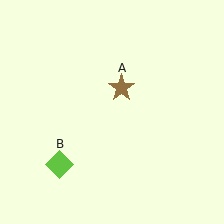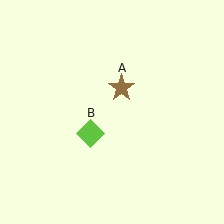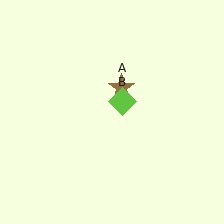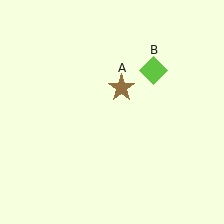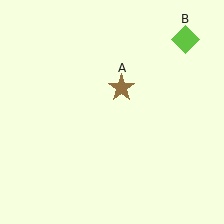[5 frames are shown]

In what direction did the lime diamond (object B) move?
The lime diamond (object B) moved up and to the right.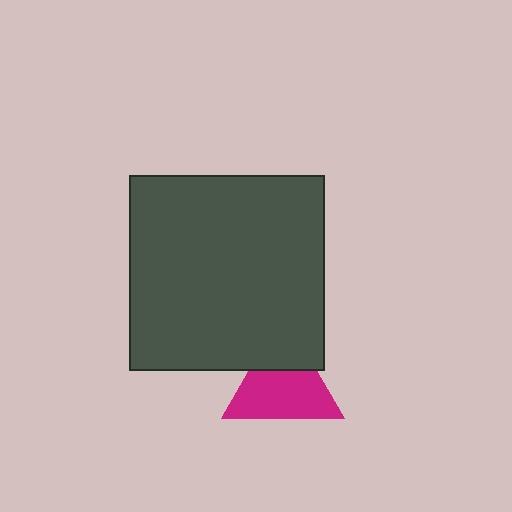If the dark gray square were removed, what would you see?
You would see the complete magenta triangle.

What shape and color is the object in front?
The object in front is a dark gray square.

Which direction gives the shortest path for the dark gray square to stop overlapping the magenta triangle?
Moving up gives the shortest separation.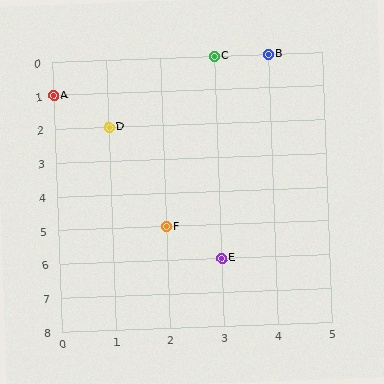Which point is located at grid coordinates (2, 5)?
Point F is at (2, 5).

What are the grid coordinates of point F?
Point F is at grid coordinates (2, 5).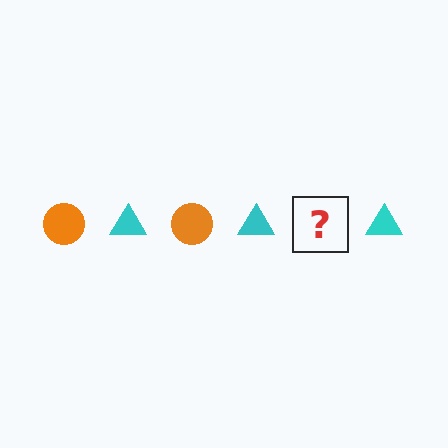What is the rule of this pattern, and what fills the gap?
The rule is that the pattern alternates between orange circle and cyan triangle. The gap should be filled with an orange circle.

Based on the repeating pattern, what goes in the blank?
The blank should be an orange circle.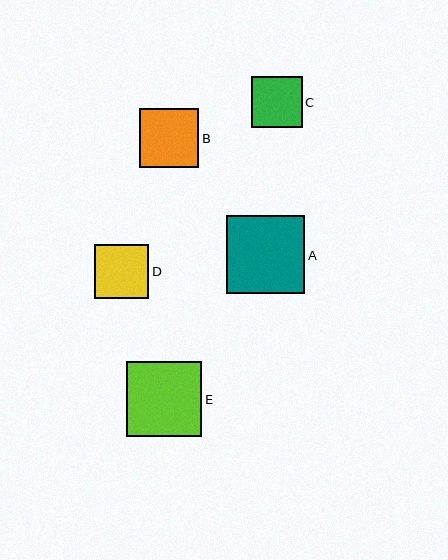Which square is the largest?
Square A is the largest with a size of approximately 78 pixels.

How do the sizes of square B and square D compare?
Square B and square D are approximately the same size.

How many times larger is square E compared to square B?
Square E is approximately 1.3 times the size of square B.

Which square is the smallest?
Square C is the smallest with a size of approximately 51 pixels.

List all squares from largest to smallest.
From largest to smallest: A, E, B, D, C.